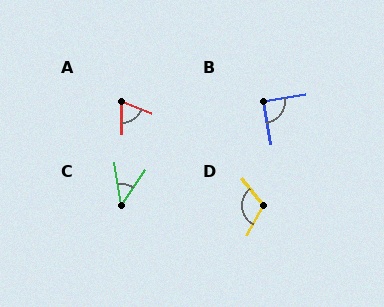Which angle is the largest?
D, at approximately 114 degrees.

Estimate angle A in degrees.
Approximately 68 degrees.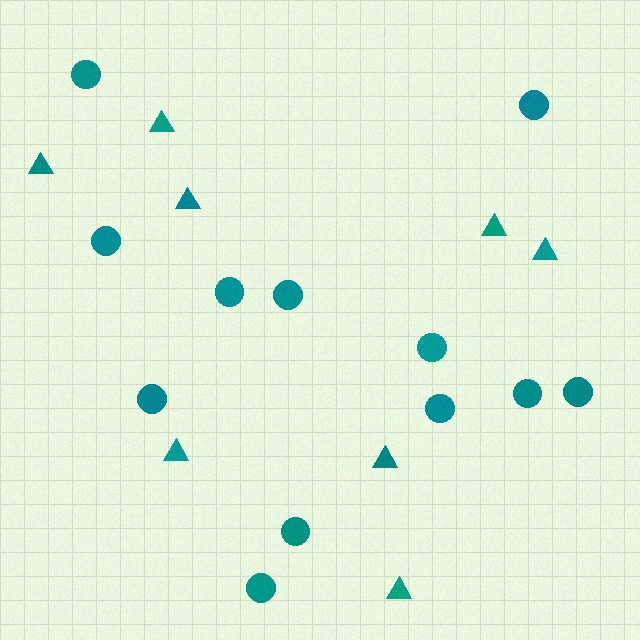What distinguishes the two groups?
There are 2 groups: one group of circles (12) and one group of triangles (8).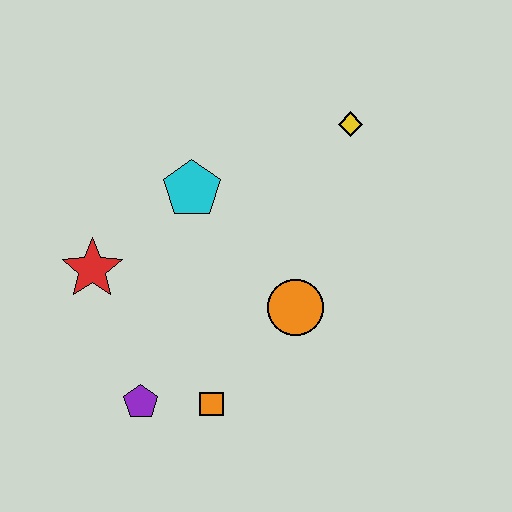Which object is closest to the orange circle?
The orange square is closest to the orange circle.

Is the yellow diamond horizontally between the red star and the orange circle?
No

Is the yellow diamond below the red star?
No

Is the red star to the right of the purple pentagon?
No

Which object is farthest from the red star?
The yellow diamond is farthest from the red star.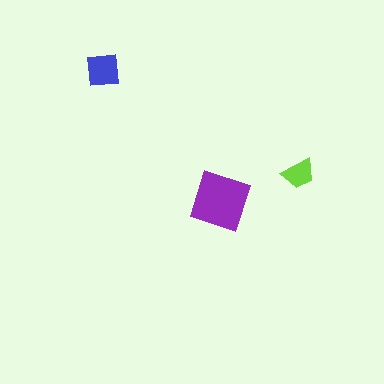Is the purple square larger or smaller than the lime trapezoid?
Larger.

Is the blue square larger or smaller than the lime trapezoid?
Larger.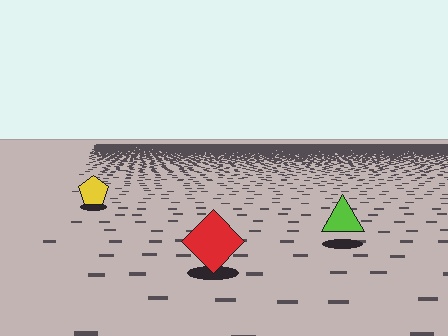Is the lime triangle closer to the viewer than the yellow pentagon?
Yes. The lime triangle is closer — you can tell from the texture gradient: the ground texture is coarser near it.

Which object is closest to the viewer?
The red diamond is closest. The texture marks near it are larger and more spread out.